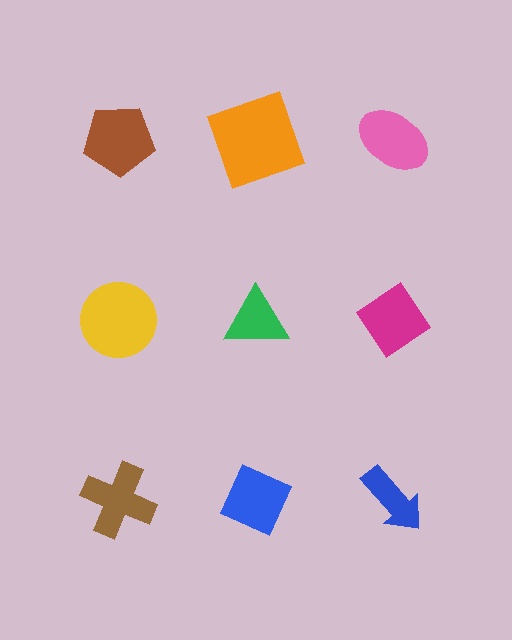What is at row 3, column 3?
A blue arrow.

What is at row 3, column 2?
A blue diamond.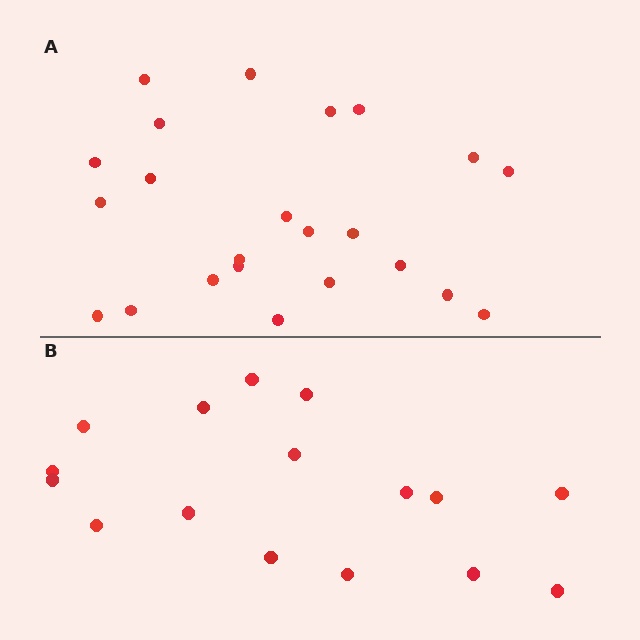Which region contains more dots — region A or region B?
Region A (the top region) has more dots.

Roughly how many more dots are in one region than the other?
Region A has roughly 8 or so more dots than region B.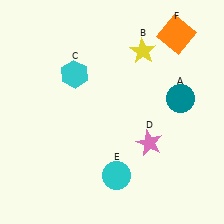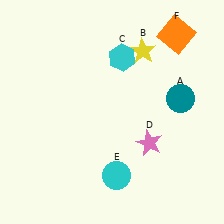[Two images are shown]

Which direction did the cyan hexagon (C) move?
The cyan hexagon (C) moved right.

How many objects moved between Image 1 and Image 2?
1 object moved between the two images.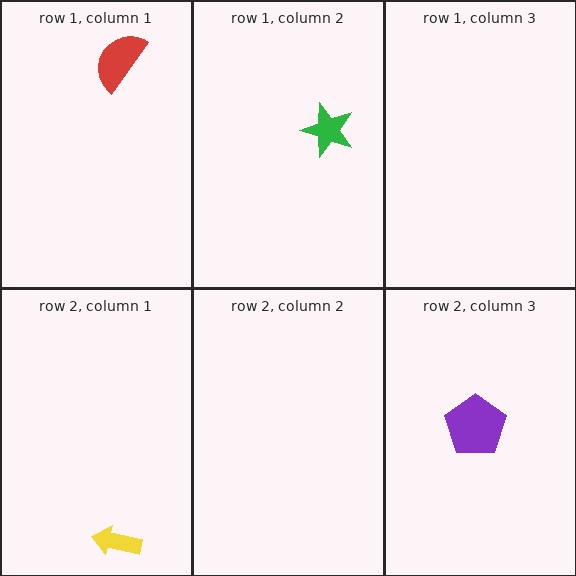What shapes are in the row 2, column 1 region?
The yellow arrow.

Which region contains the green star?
The row 1, column 2 region.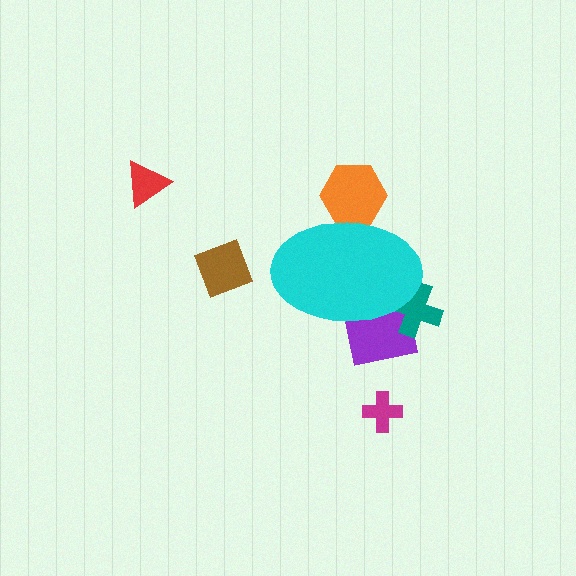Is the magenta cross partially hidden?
No, the magenta cross is fully visible.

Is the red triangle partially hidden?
No, the red triangle is fully visible.